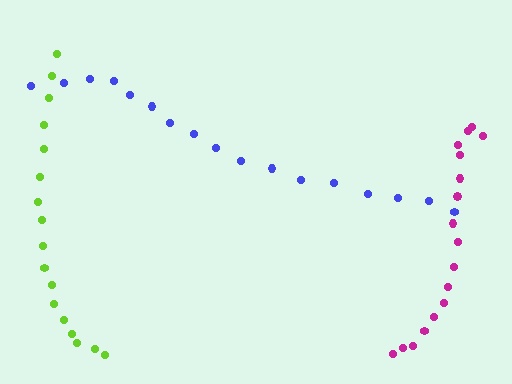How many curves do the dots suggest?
There are 3 distinct paths.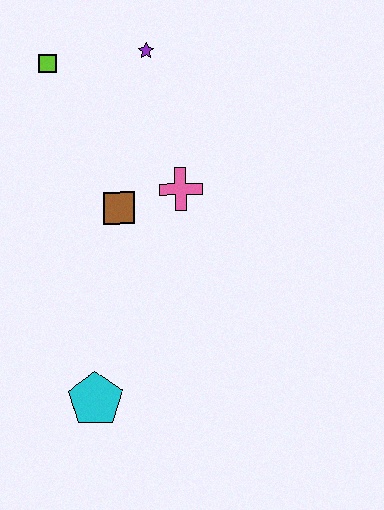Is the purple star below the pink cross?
No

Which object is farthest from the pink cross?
The cyan pentagon is farthest from the pink cross.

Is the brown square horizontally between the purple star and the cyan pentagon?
Yes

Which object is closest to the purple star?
The lime square is closest to the purple star.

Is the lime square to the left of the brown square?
Yes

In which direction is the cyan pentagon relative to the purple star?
The cyan pentagon is below the purple star.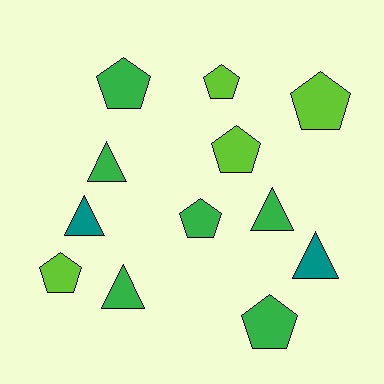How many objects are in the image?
There are 12 objects.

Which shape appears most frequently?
Pentagon, with 7 objects.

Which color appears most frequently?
Green, with 6 objects.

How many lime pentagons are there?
There are 4 lime pentagons.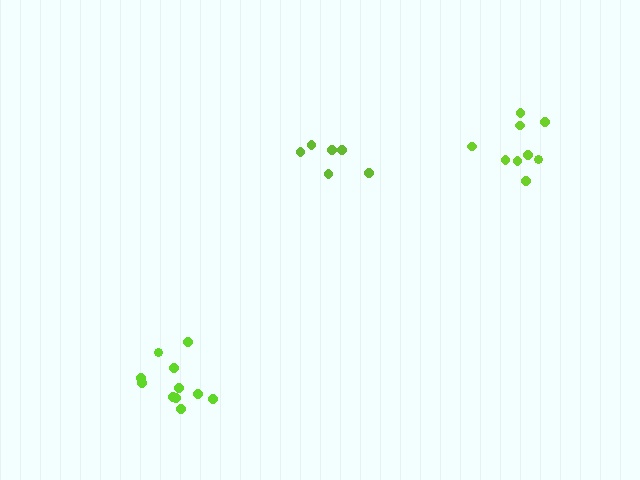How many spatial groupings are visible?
There are 3 spatial groupings.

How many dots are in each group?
Group 1: 11 dots, Group 2: 6 dots, Group 3: 9 dots (26 total).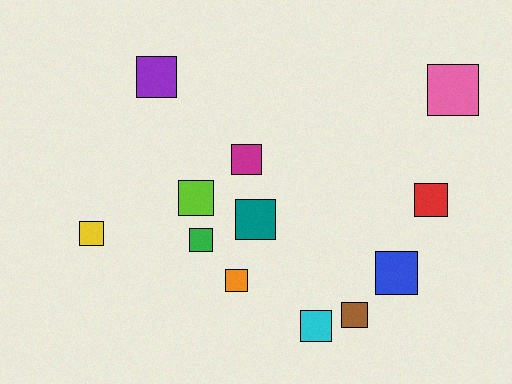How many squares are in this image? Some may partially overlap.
There are 12 squares.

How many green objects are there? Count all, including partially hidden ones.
There is 1 green object.